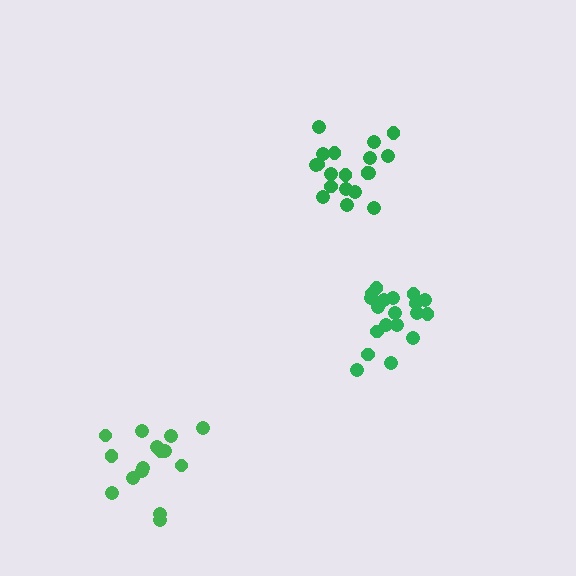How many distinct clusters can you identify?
There are 3 distinct clusters.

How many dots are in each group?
Group 1: 19 dots, Group 2: 19 dots, Group 3: 15 dots (53 total).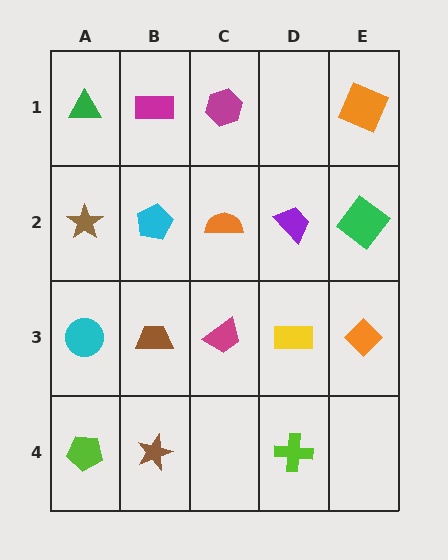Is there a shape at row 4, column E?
No, that cell is empty.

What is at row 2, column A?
A brown star.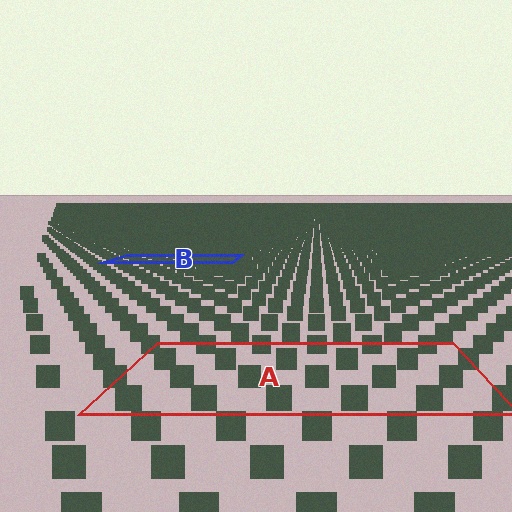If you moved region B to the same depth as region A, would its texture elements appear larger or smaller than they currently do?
They would appear larger. At a closer depth, the same texture elements are projected at a bigger on-screen size.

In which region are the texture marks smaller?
The texture marks are smaller in region B, because it is farther away.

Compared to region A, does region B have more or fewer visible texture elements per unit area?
Region B has more texture elements per unit area — they are packed more densely because it is farther away.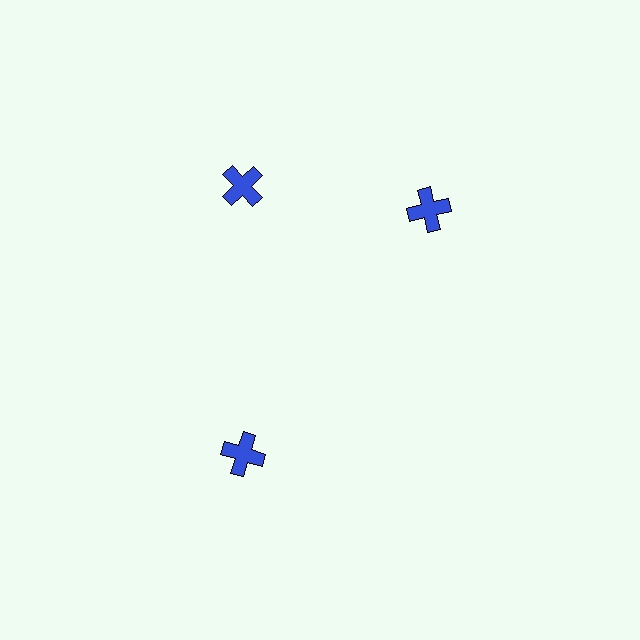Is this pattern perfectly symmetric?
No. The 3 blue crosses are arranged in a ring, but one element near the 3 o'clock position is rotated out of alignment along the ring, breaking the 3-fold rotational symmetry.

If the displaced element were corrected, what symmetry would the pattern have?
It would have 3-fold rotational symmetry — the pattern would map onto itself every 120 degrees.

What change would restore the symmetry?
The symmetry would be restored by rotating it back into even spacing with its neighbors so that all 3 crosses sit at equal angles and equal distance from the center.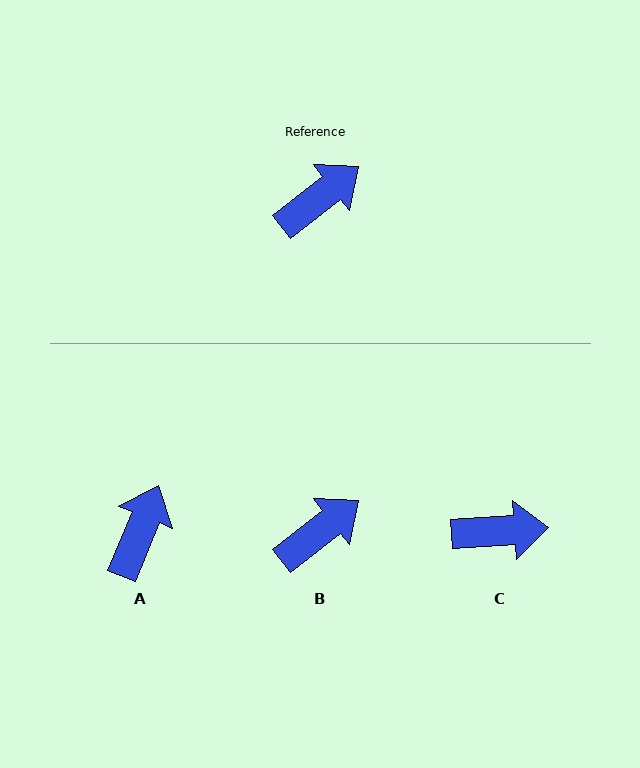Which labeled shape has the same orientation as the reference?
B.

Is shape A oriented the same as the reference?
No, it is off by about 30 degrees.